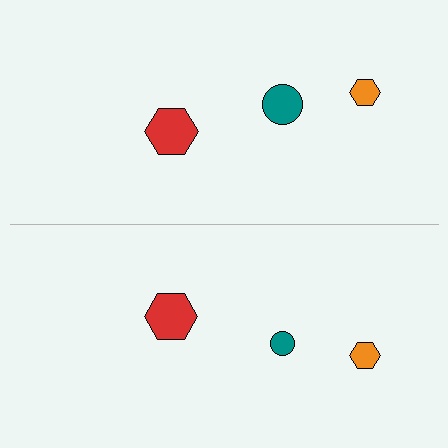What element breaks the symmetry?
The teal circle on the bottom side has a different size than its mirror counterpart.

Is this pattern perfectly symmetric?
No, the pattern is not perfectly symmetric. The teal circle on the bottom side has a different size than its mirror counterpart.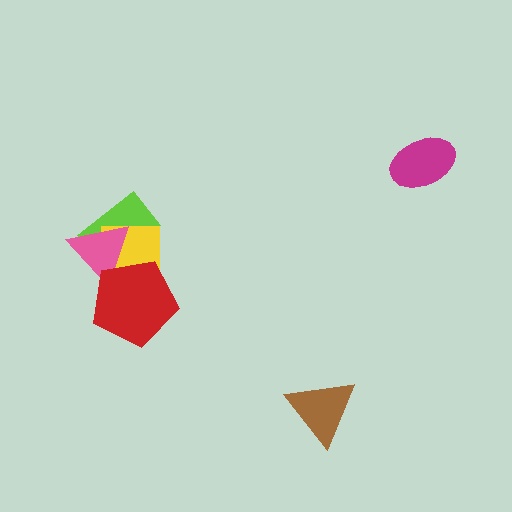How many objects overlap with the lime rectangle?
3 objects overlap with the lime rectangle.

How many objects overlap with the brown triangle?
0 objects overlap with the brown triangle.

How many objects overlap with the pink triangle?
3 objects overlap with the pink triangle.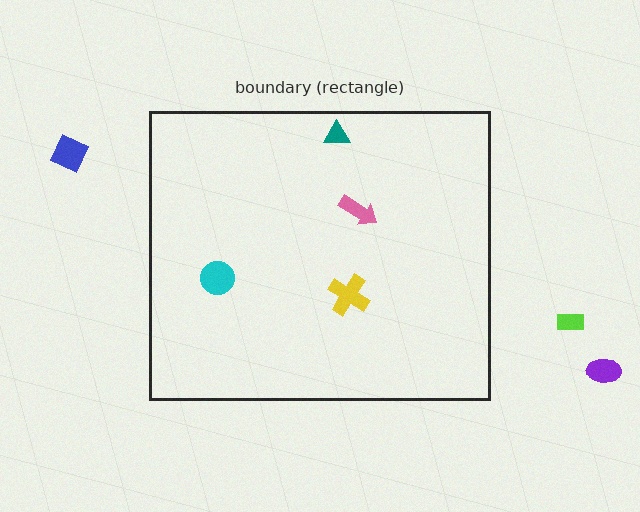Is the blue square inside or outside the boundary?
Outside.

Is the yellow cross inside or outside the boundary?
Inside.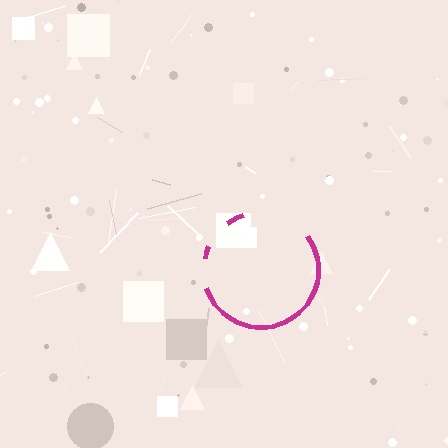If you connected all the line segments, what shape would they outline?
They would outline a circle.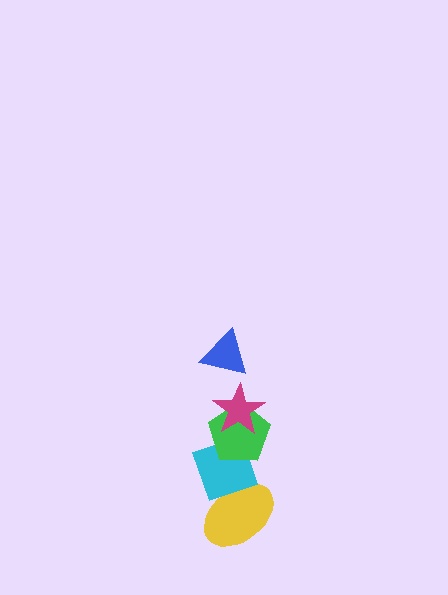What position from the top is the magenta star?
The magenta star is 2nd from the top.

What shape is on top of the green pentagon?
The magenta star is on top of the green pentagon.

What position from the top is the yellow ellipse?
The yellow ellipse is 5th from the top.